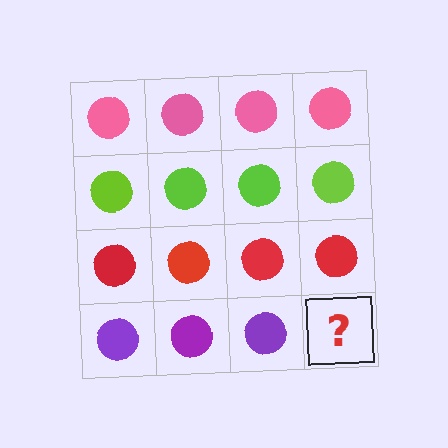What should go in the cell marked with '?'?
The missing cell should contain a purple circle.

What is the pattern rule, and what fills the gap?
The rule is that each row has a consistent color. The gap should be filled with a purple circle.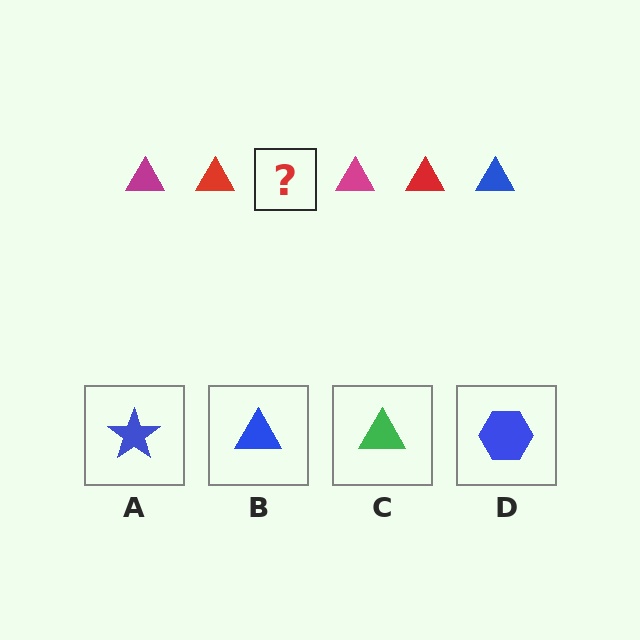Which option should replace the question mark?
Option B.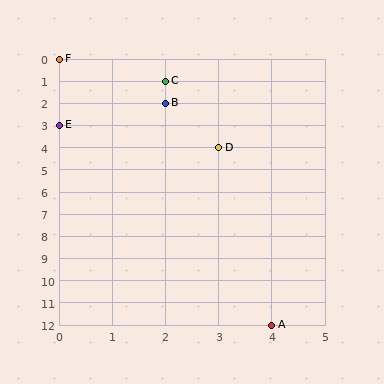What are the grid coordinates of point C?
Point C is at grid coordinates (2, 1).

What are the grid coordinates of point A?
Point A is at grid coordinates (4, 12).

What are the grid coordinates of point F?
Point F is at grid coordinates (0, 0).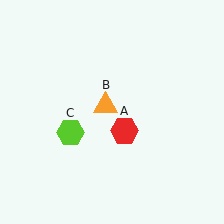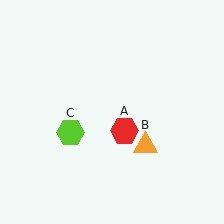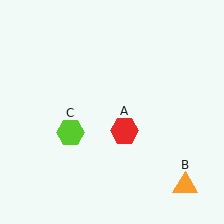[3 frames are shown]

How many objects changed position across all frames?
1 object changed position: orange triangle (object B).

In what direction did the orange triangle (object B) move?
The orange triangle (object B) moved down and to the right.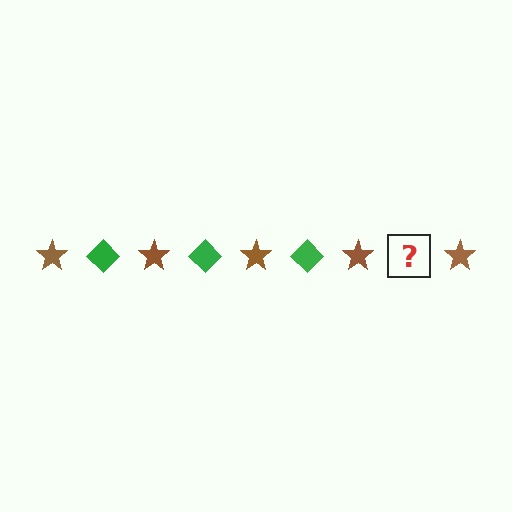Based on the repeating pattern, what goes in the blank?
The blank should be a green diamond.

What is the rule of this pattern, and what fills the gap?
The rule is that the pattern alternates between brown star and green diamond. The gap should be filled with a green diamond.